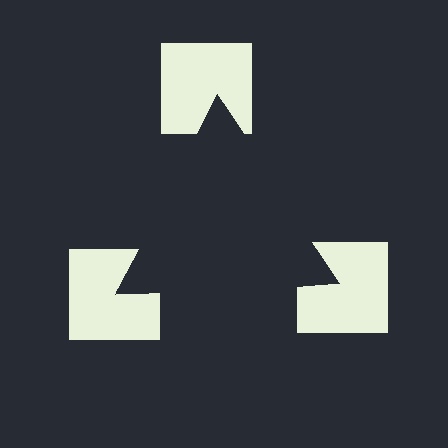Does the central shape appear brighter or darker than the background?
It typically appears slightly darker than the background, even though no actual brightness change is drawn.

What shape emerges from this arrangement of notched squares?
An illusory triangle — its edges are inferred from the aligned wedge cuts in the notched squares, not physically drawn.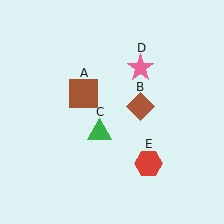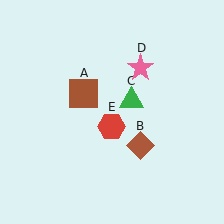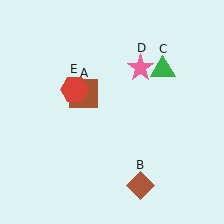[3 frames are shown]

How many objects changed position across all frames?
3 objects changed position: brown diamond (object B), green triangle (object C), red hexagon (object E).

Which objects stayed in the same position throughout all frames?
Brown square (object A) and pink star (object D) remained stationary.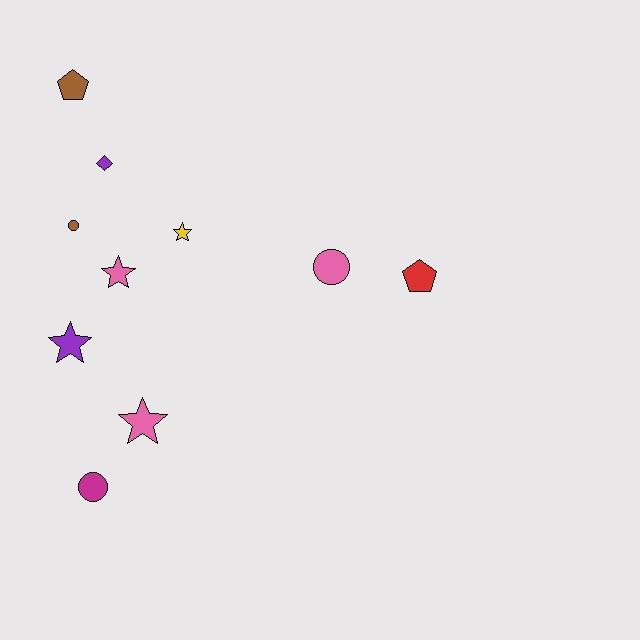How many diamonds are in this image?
There is 1 diamond.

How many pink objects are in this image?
There are 3 pink objects.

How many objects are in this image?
There are 10 objects.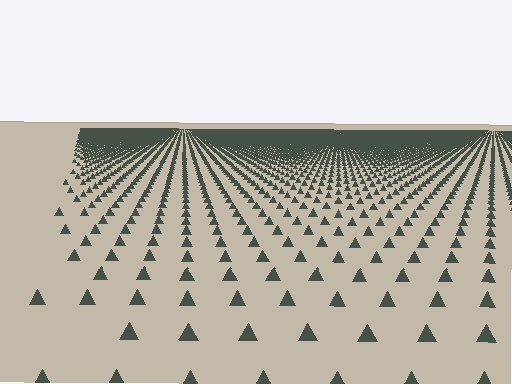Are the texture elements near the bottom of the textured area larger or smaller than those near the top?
Larger. Near the bottom, elements are closer to the viewer and appear at a bigger on-screen size.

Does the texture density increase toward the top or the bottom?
Density increases toward the top.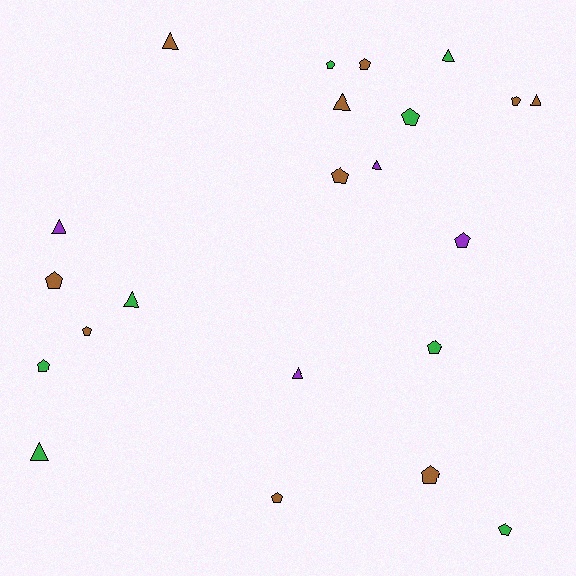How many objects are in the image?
There are 22 objects.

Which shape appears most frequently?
Pentagon, with 13 objects.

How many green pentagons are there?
There are 5 green pentagons.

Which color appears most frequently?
Brown, with 10 objects.